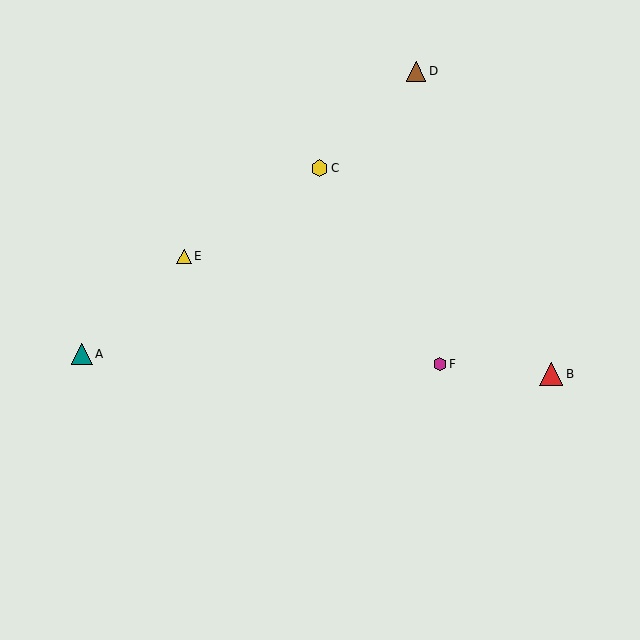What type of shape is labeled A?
Shape A is a teal triangle.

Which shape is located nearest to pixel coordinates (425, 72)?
The brown triangle (labeled D) at (416, 71) is nearest to that location.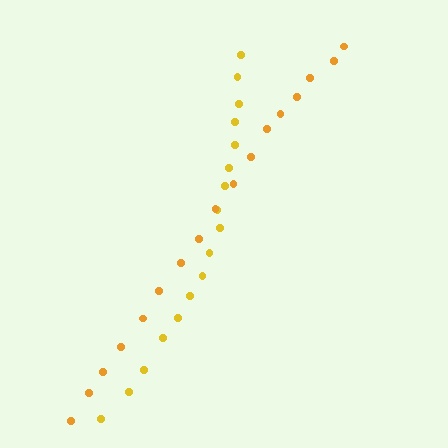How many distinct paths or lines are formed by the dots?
There are 2 distinct paths.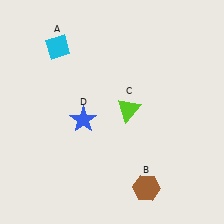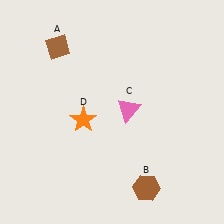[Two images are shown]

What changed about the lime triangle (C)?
In Image 1, C is lime. In Image 2, it changed to pink.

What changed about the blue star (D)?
In Image 1, D is blue. In Image 2, it changed to orange.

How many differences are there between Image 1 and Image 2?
There are 3 differences between the two images.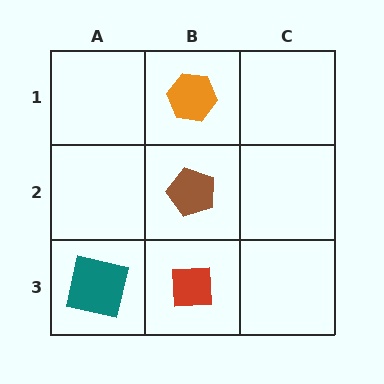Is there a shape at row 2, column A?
No, that cell is empty.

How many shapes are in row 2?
1 shape.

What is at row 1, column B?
An orange hexagon.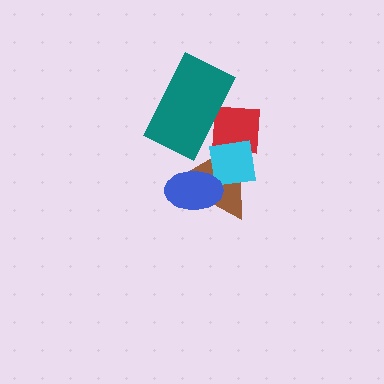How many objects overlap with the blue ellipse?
2 objects overlap with the blue ellipse.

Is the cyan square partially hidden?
Yes, it is partially covered by another shape.